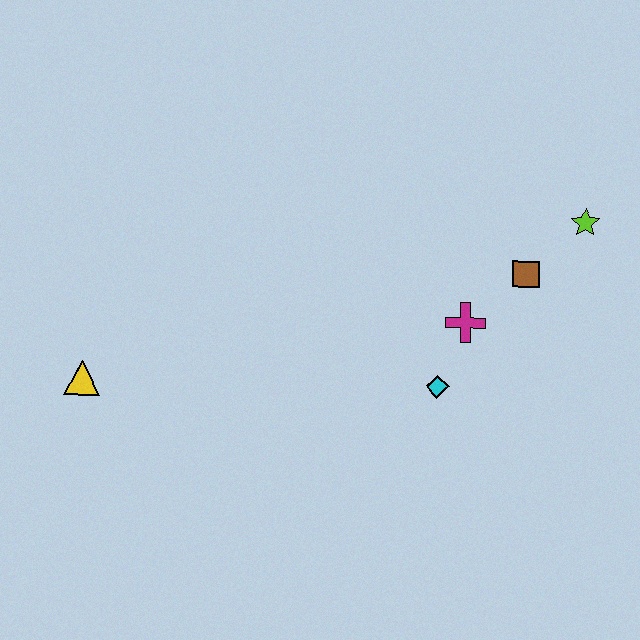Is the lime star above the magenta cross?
Yes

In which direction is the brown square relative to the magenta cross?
The brown square is to the right of the magenta cross.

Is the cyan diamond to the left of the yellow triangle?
No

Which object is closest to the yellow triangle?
The cyan diamond is closest to the yellow triangle.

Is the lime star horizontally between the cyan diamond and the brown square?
No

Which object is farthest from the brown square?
The yellow triangle is farthest from the brown square.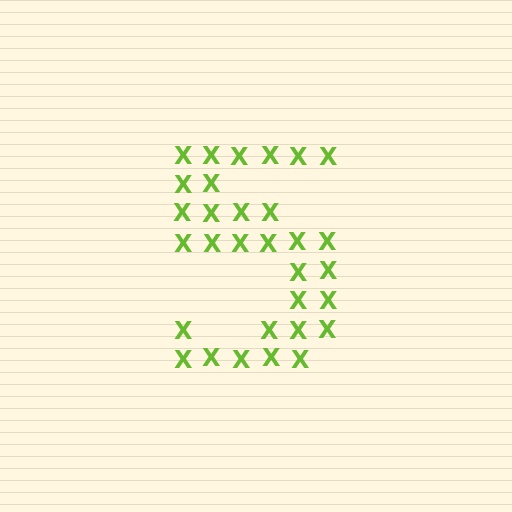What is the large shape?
The large shape is the digit 5.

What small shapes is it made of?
It is made of small letter X's.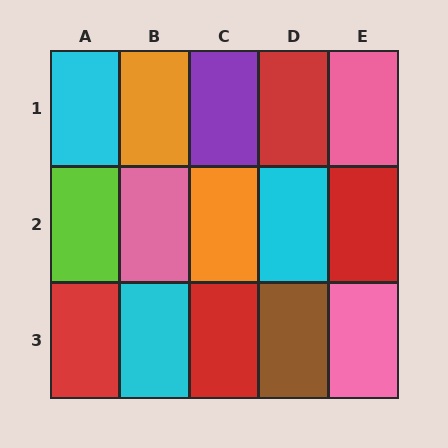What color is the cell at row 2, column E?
Red.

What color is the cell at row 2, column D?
Cyan.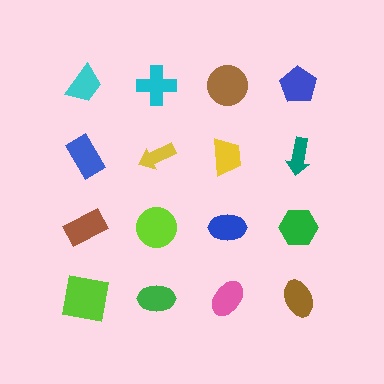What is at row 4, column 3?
A pink ellipse.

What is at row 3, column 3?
A blue ellipse.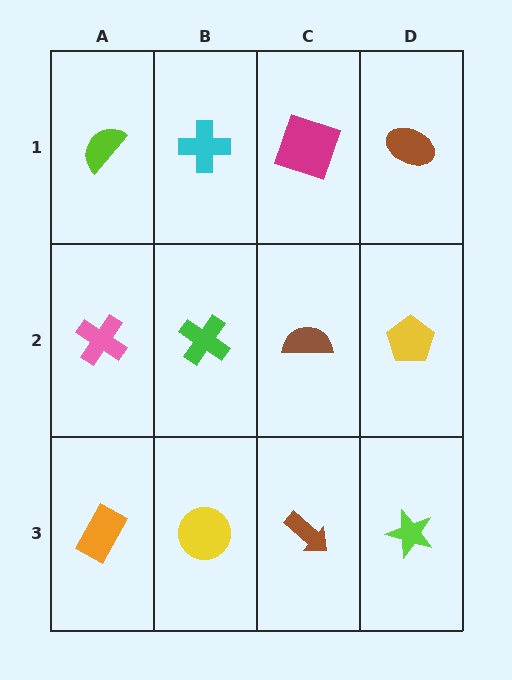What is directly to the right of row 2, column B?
A brown semicircle.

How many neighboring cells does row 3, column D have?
2.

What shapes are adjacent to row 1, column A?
A pink cross (row 2, column A), a cyan cross (row 1, column B).